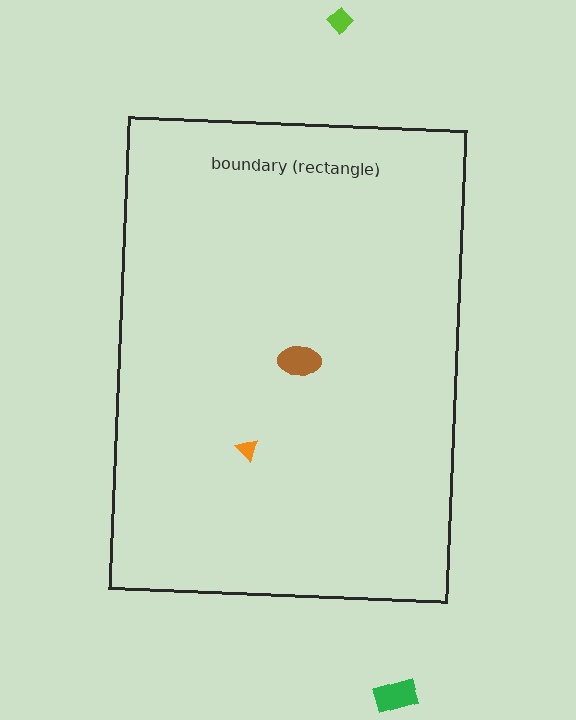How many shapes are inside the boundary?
2 inside, 2 outside.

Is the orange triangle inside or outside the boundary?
Inside.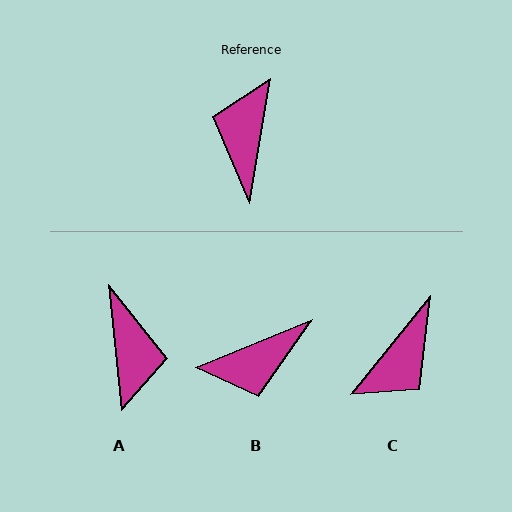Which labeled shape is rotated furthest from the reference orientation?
A, about 164 degrees away.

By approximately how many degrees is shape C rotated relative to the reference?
Approximately 151 degrees counter-clockwise.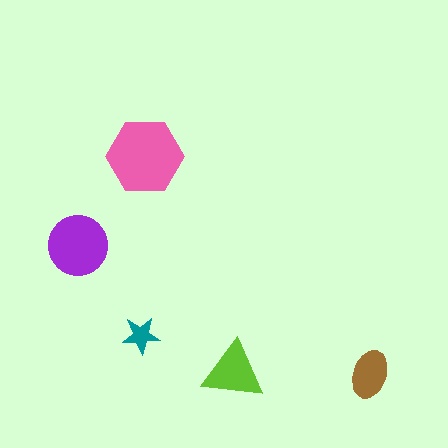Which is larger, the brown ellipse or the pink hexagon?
The pink hexagon.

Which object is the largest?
The pink hexagon.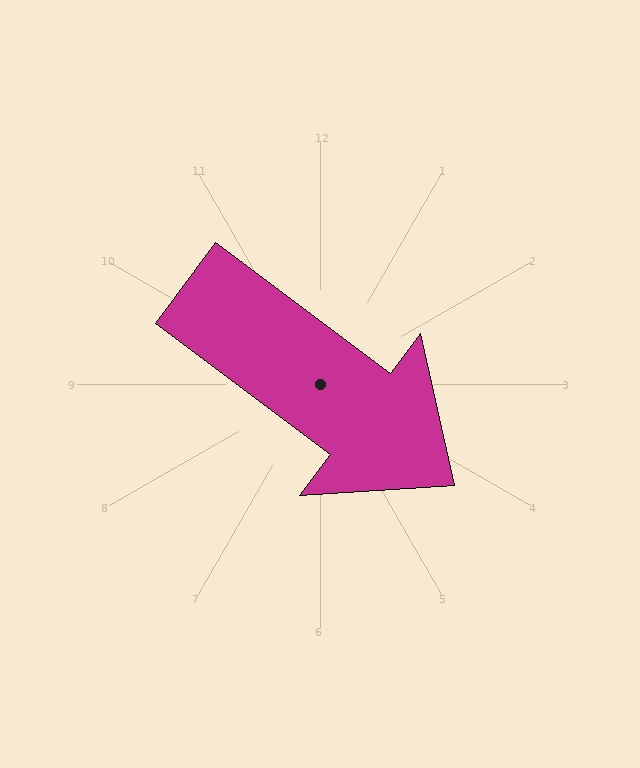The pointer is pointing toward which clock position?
Roughly 4 o'clock.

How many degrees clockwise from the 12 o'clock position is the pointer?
Approximately 127 degrees.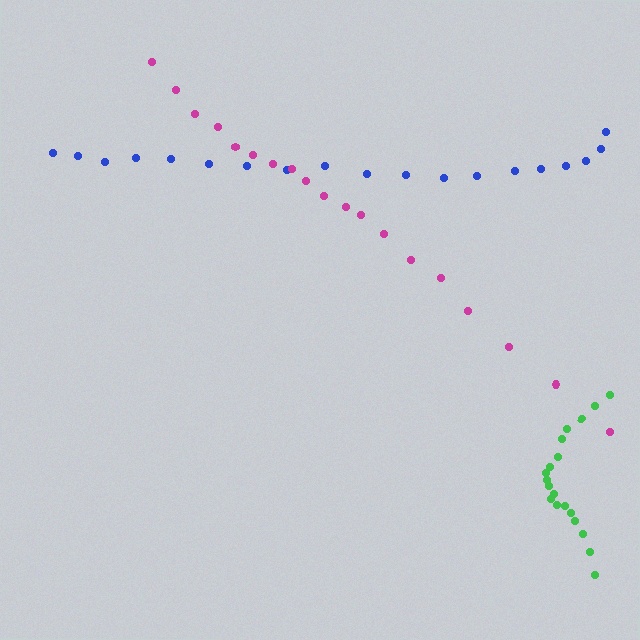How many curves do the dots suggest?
There are 3 distinct paths.